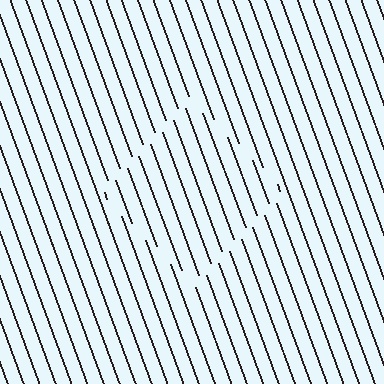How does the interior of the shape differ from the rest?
The interior of the shape contains the same grating, shifted by half a period — the contour is defined by the phase discontinuity where line-ends from the inner and outer gratings abut.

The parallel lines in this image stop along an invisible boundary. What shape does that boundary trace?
An illusory square. The interior of the shape contains the same grating, shifted by half a period — the contour is defined by the phase discontinuity where line-ends from the inner and outer gratings abut.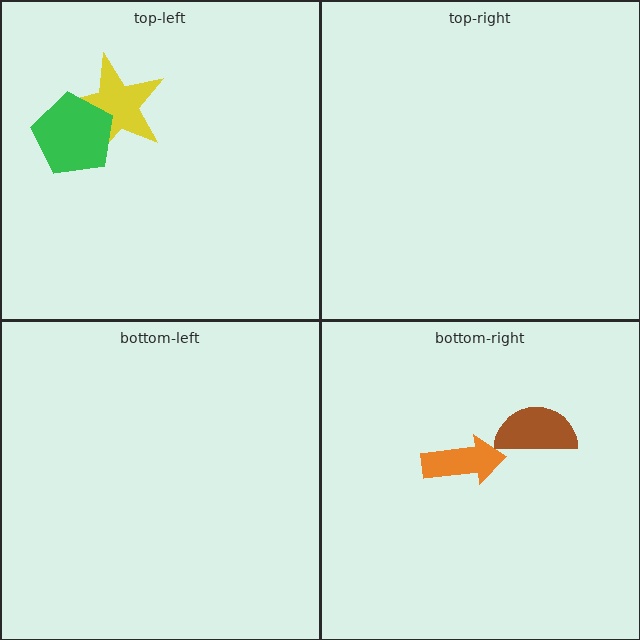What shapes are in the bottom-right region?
The orange arrow, the brown semicircle.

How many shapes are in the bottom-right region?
2.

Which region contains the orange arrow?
The bottom-right region.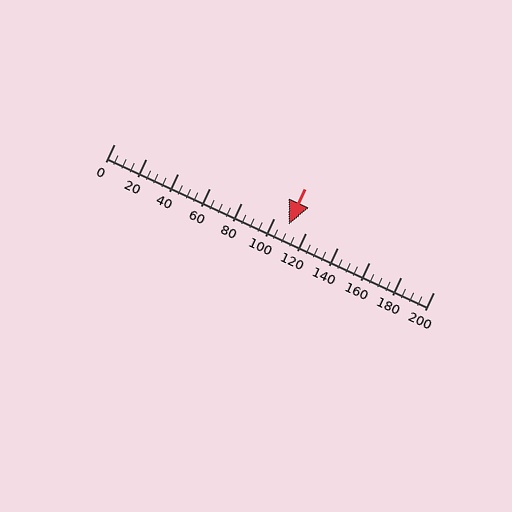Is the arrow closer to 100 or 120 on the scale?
The arrow is closer to 100.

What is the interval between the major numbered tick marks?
The major tick marks are spaced 20 units apart.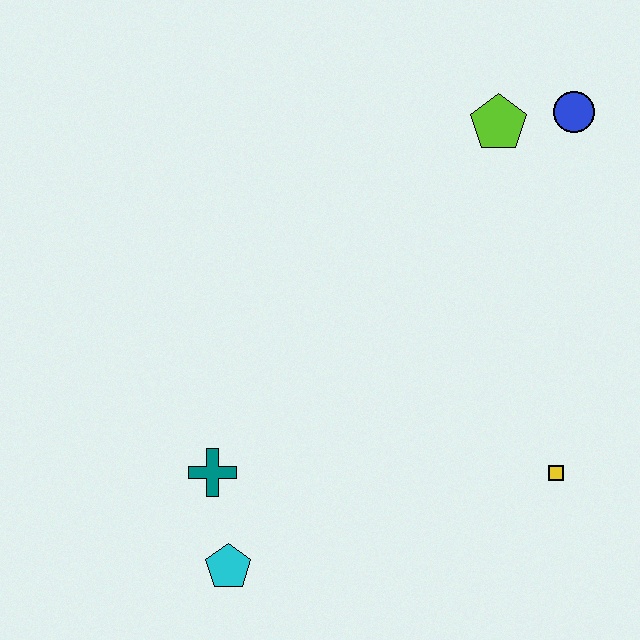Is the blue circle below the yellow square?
No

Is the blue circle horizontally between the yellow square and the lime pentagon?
No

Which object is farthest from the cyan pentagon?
The blue circle is farthest from the cyan pentagon.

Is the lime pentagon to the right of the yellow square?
No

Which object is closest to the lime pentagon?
The blue circle is closest to the lime pentagon.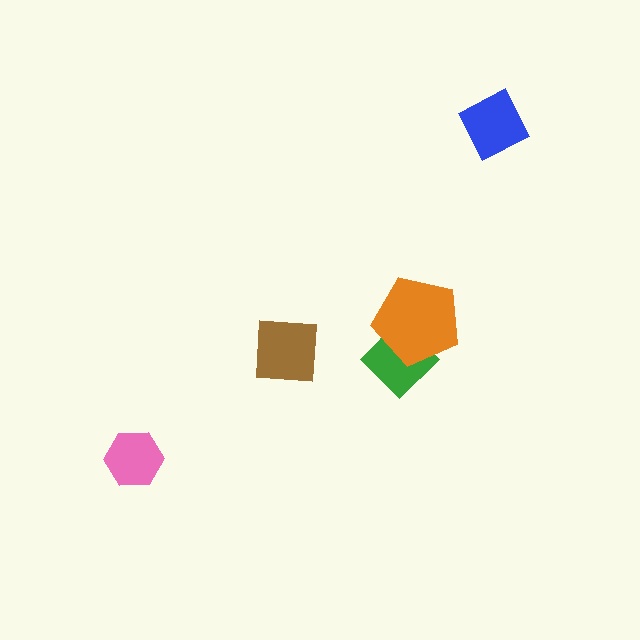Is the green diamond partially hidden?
Yes, it is partially covered by another shape.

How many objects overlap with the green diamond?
1 object overlaps with the green diamond.